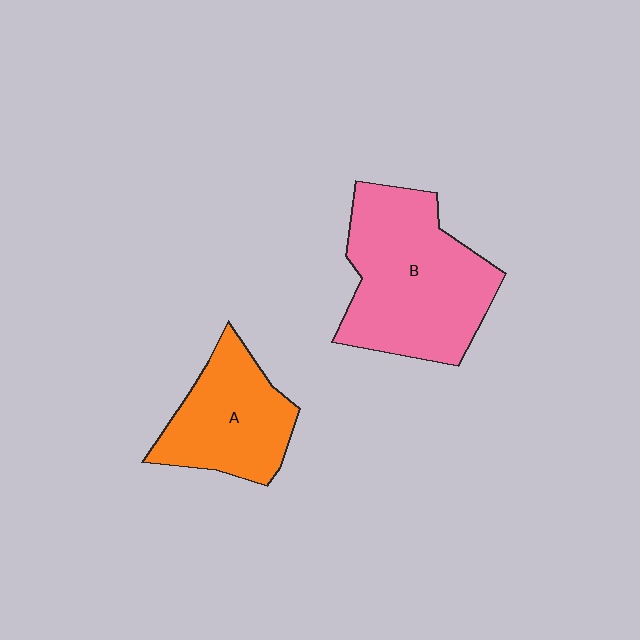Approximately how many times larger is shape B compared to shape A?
Approximately 1.6 times.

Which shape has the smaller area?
Shape A (orange).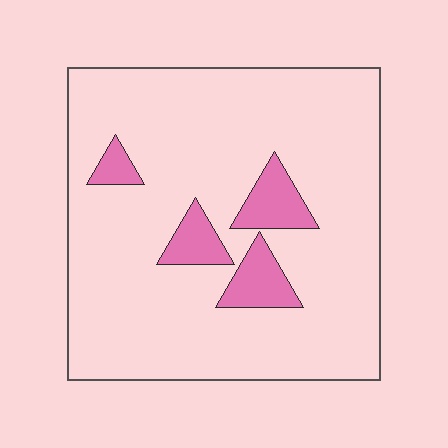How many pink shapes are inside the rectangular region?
4.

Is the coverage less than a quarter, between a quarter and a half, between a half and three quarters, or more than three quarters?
Less than a quarter.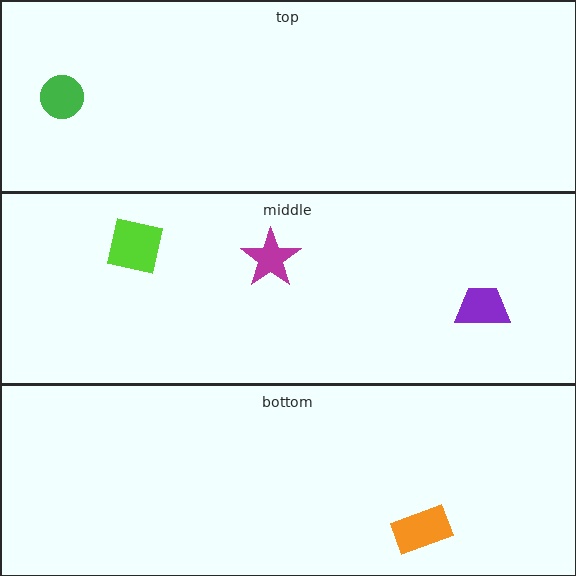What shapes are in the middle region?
The magenta star, the purple trapezoid, the lime square.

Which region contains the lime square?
The middle region.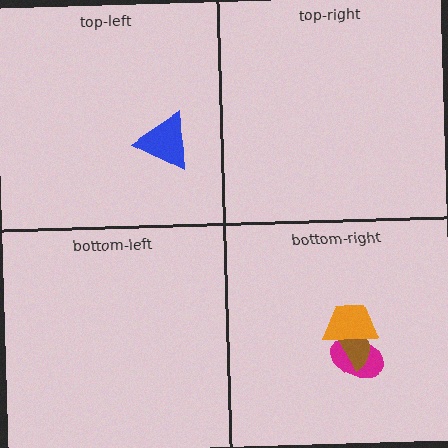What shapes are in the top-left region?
The blue triangle.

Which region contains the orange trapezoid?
The bottom-right region.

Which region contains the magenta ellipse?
The bottom-right region.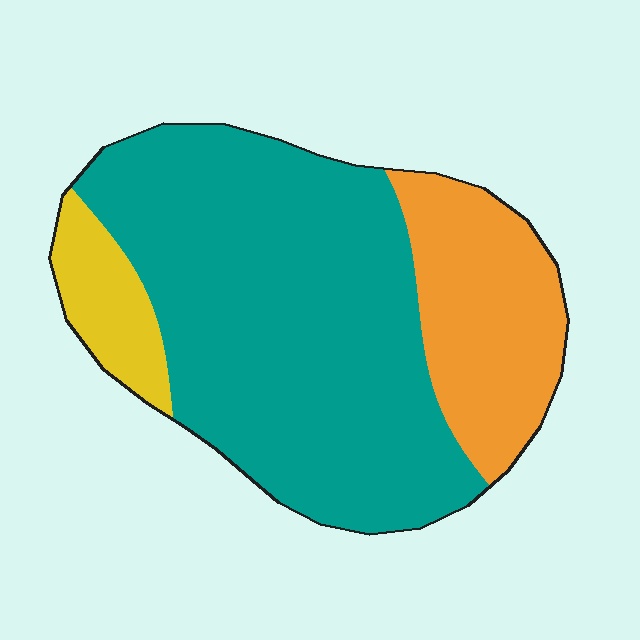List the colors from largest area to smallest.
From largest to smallest: teal, orange, yellow.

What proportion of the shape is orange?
Orange takes up about one quarter (1/4) of the shape.